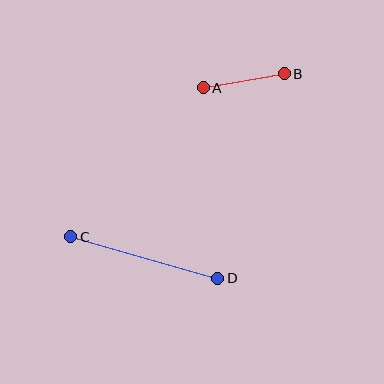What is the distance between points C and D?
The distance is approximately 153 pixels.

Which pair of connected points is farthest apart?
Points C and D are farthest apart.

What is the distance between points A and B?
The distance is approximately 82 pixels.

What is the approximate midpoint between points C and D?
The midpoint is at approximately (144, 257) pixels.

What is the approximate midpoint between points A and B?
The midpoint is at approximately (244, 81) pixels.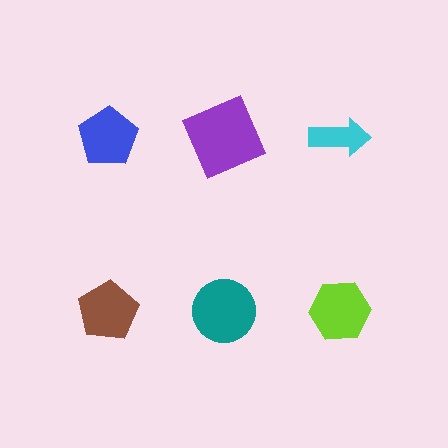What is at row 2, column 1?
A brown pentagon.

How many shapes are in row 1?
3 shapes.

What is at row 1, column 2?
A purple square.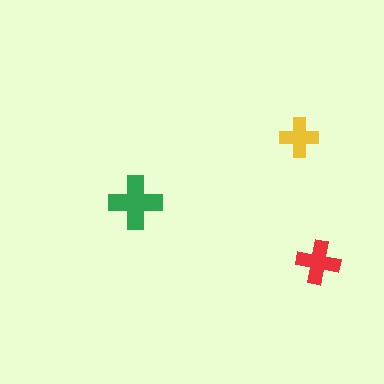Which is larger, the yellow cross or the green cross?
The green one.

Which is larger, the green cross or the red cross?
The green one.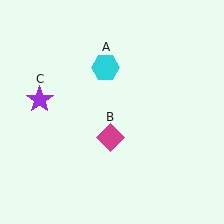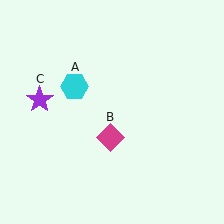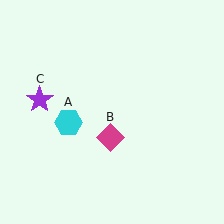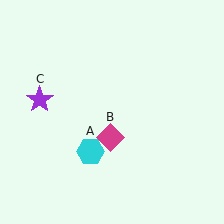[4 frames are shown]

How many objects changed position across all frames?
1 object changed position: cyan hexagon (object A).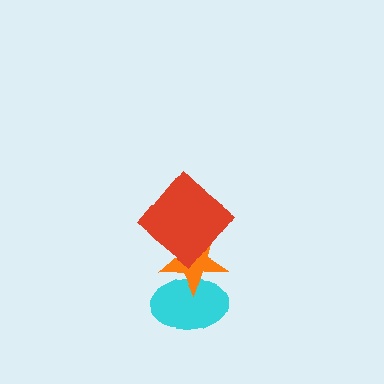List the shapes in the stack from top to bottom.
From top to bottom: the red diamond, the orange star, the cyan ellipse.